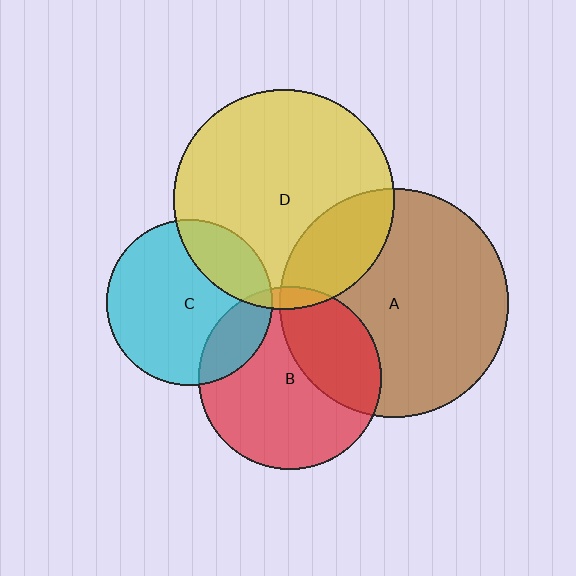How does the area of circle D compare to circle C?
Approximately 1.8 times.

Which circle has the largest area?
Circle A (brown).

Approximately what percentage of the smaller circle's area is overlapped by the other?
Approximately 35%.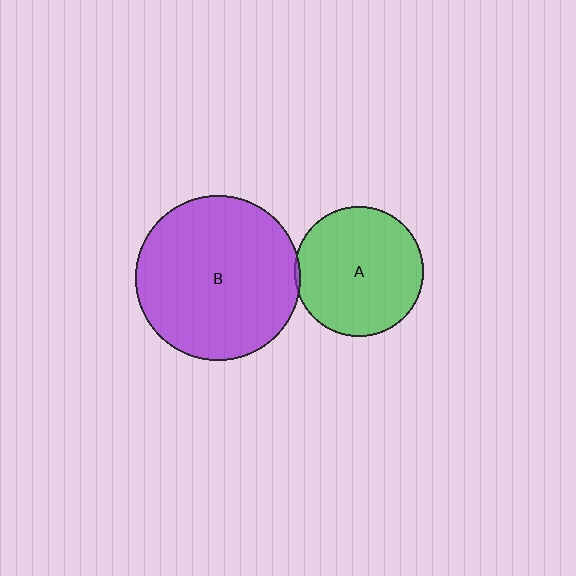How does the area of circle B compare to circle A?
Approximately 1.6 times.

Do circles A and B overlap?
Yes.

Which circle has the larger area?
Circle B (purple).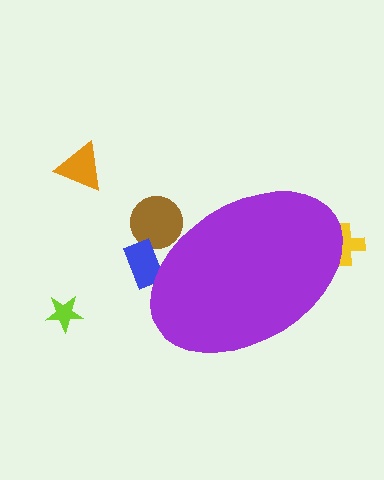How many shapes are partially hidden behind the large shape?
3 shapes are partially hidden.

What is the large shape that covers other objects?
A purple ellipse.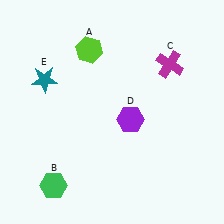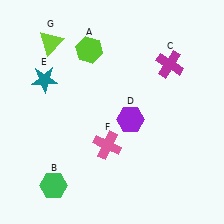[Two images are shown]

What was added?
A pink cross (F), a lime triangle (G) were added in Image 2.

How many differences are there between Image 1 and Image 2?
There are 2 differences between the two images.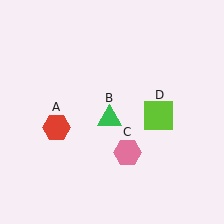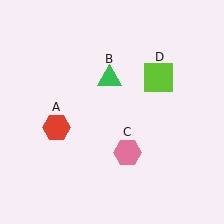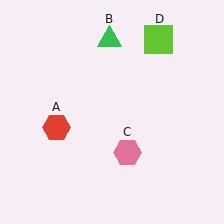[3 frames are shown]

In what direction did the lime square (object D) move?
The lime square (object D) moved up.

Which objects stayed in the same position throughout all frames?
Red hexagon (object A) and pink hexagon (object C) remained stationary.